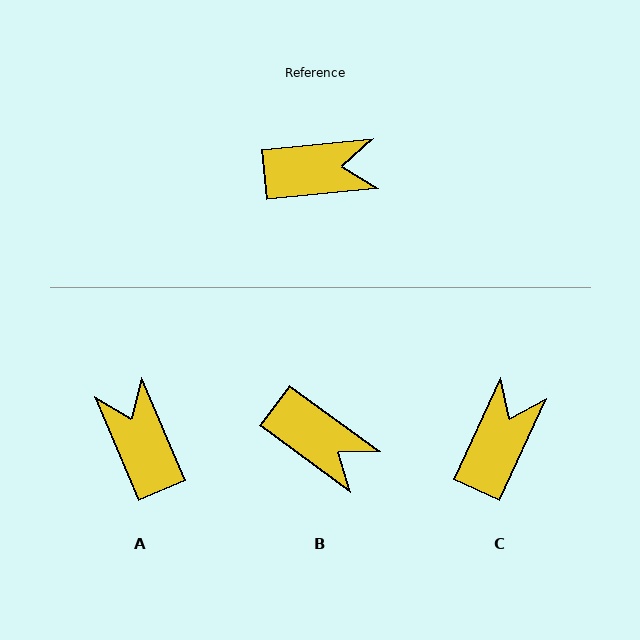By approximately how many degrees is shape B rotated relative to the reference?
Approximately 42 degrees clockwise.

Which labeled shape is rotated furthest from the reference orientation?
A, about 107 degrees away.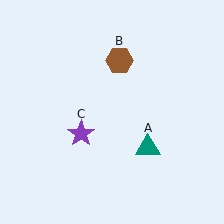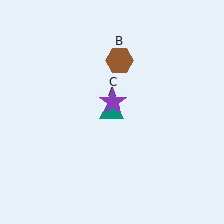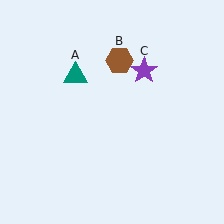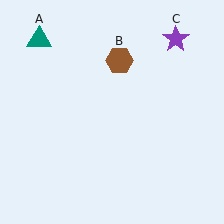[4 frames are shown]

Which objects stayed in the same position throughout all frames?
Brown hexagon (object B) remained stationary.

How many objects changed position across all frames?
2 objects changed position: teal triangle (object A), purple star (object C).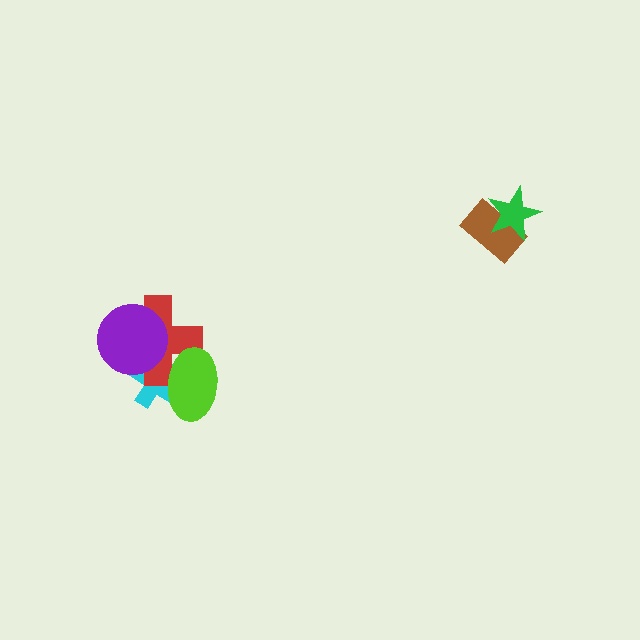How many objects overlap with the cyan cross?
3 objects overlap with the cyan cross.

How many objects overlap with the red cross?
3 objects overlap with the red cross.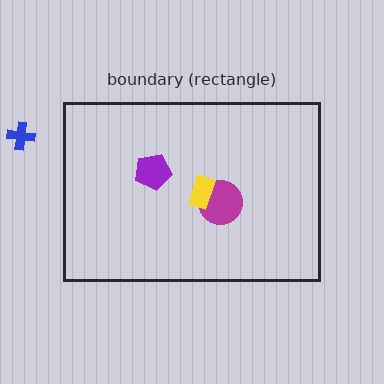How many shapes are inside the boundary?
3 inside, 1 outside.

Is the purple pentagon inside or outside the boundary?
Inside.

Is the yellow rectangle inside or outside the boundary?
Inside.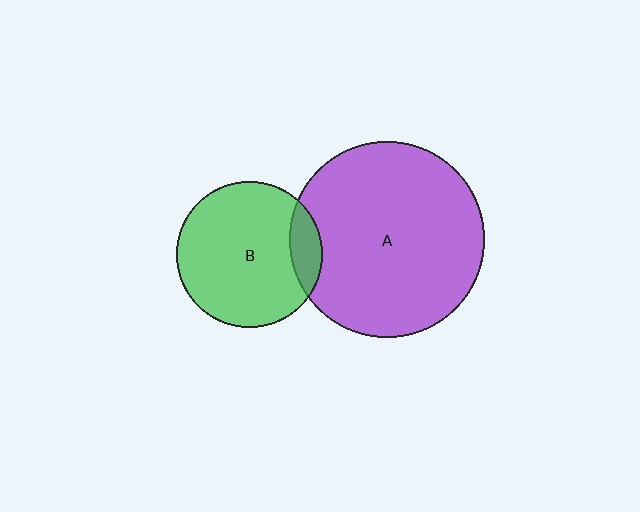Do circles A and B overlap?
Yes.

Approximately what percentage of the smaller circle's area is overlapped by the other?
Approximately 15%.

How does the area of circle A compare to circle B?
Approximately 1.8 times.